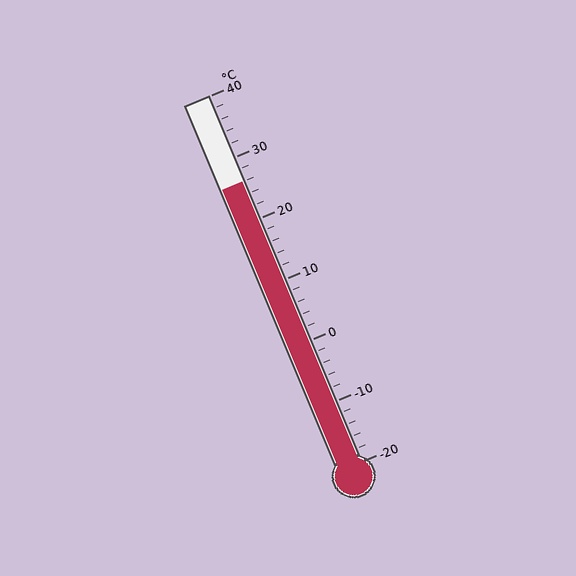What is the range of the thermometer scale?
The thermometer scale ranges from -20°C to 40°C.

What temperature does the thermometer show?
The thermometer shows approximately 26°C.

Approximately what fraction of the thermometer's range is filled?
The thermometer is filled to approximately 75% of its range.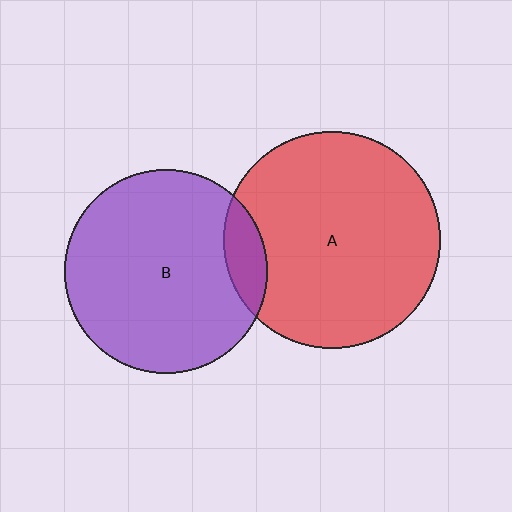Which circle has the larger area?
Circle A (red).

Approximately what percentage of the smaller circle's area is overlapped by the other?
Approximately 10%.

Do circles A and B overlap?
Yes.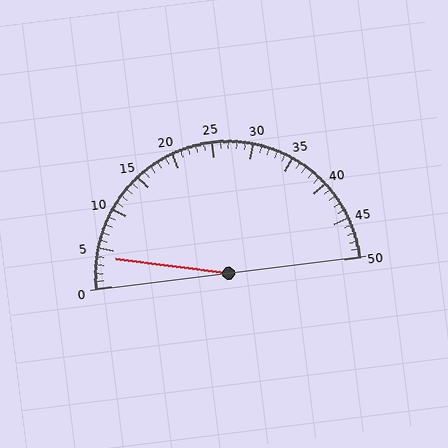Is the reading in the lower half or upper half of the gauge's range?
The reading is in the lower half of the range (0 to 50).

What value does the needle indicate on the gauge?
The needle indicates approximately 4.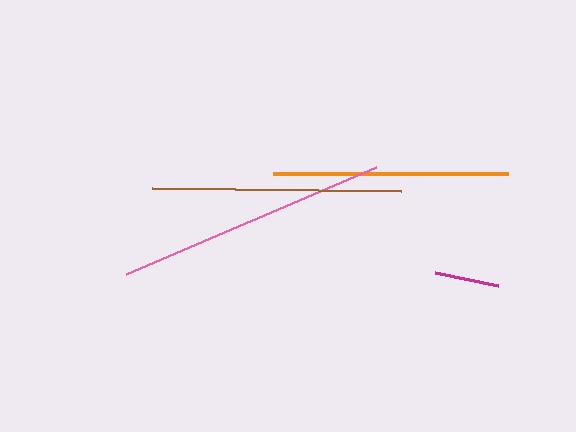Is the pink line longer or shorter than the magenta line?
The pink line is longer than the magenta line.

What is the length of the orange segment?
The orange segment is approximately 235 pixels long.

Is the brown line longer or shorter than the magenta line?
The brown line is longer than the magenta line.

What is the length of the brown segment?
The brown segment is approximately 249 pixels long.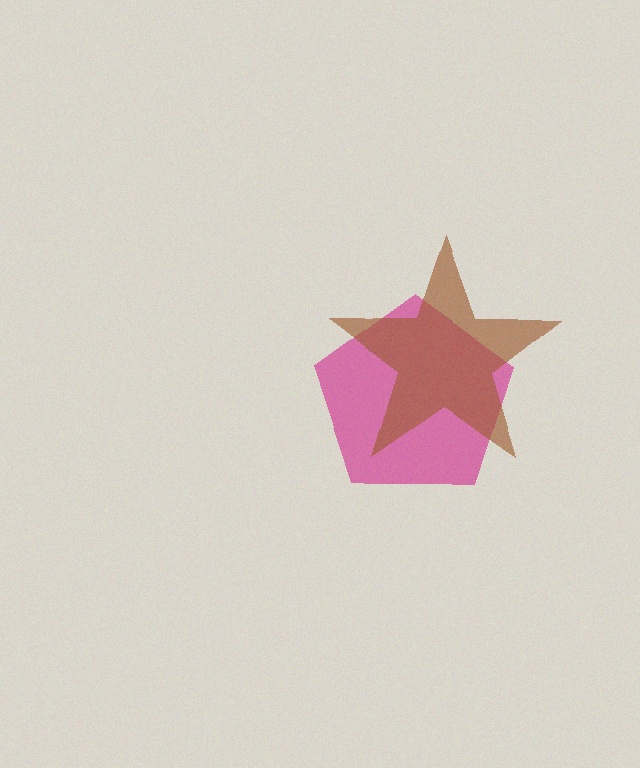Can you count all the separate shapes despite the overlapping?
Yes, there are 2 separate shapes.